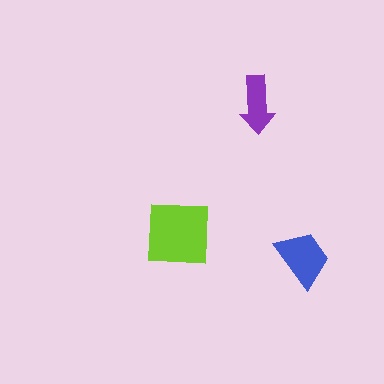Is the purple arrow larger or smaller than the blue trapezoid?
Smaller.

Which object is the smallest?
The purple arrow.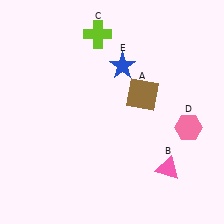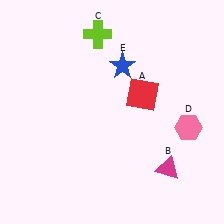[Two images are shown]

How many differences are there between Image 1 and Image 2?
There are 2 differences between the two images.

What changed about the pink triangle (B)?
In Image 1, B is pink. In Image 2, it changed to magenta.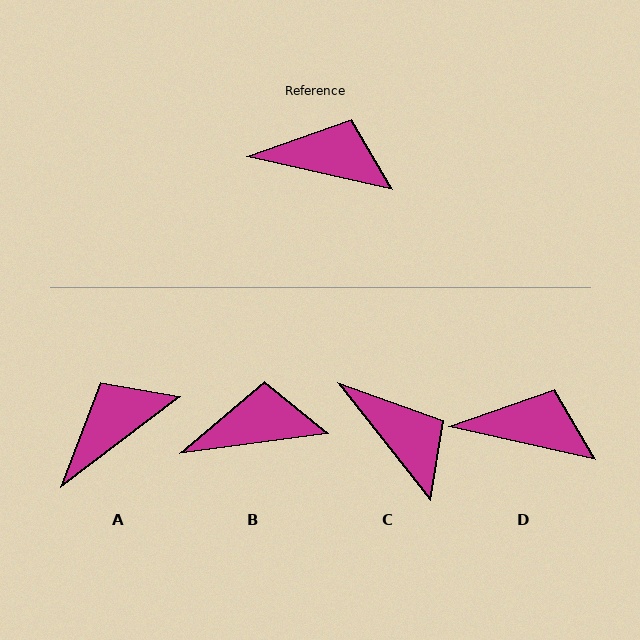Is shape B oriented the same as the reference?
No, it is off by about 20 degrees.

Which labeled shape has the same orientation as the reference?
D.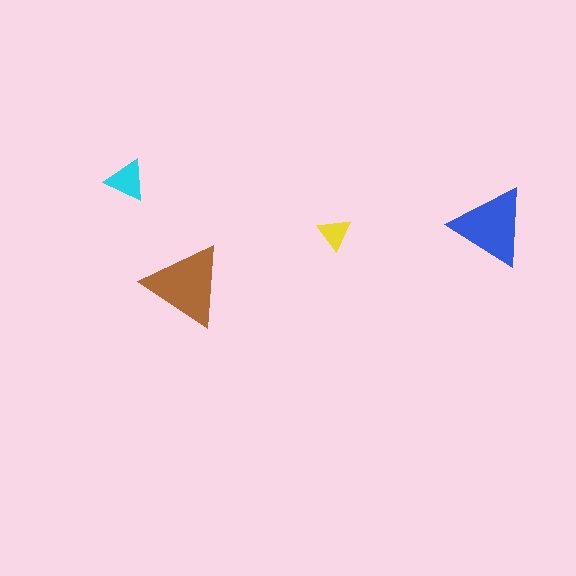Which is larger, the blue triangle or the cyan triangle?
The blue one.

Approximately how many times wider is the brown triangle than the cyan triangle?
About 2 times wider.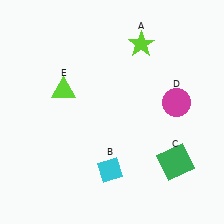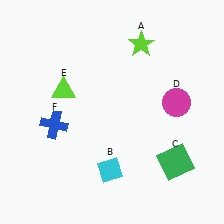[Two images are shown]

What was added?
A blue cross (F) was added in Image 2.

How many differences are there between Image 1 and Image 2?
There is 1 difference between the two images.